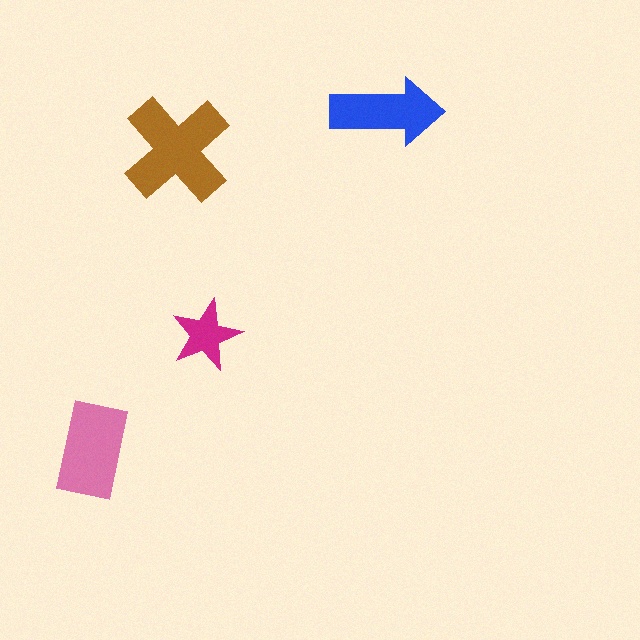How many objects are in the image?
There are 4 objects in the image.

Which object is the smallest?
The magenta star.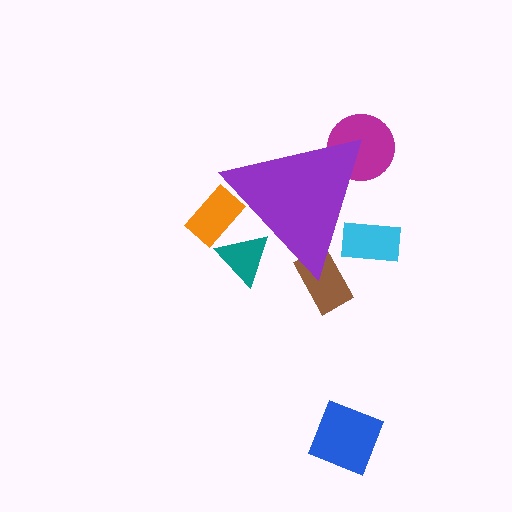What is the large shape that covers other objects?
A purple triangle.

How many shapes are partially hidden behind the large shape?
5 shapes are partially hidden.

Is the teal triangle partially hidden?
Yes, the teal triangle is partially hidden behind the purple triangle.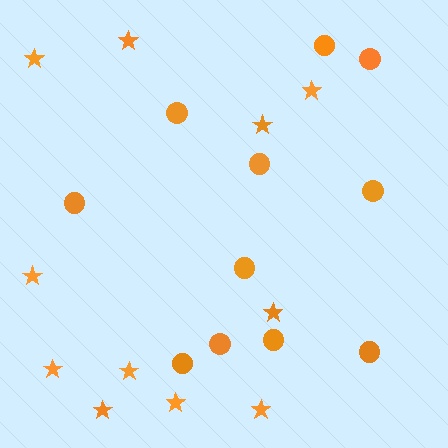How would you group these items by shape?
There are 2 groups: one group of stars (11) and one group of circles (11).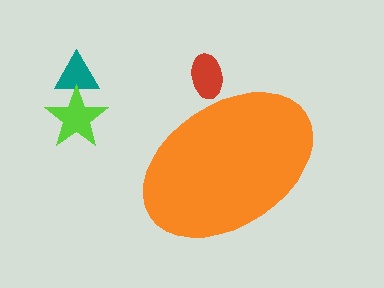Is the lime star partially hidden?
No, the lime star is fully visible.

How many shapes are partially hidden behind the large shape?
1 shape is partially hidden.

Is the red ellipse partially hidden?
Yes, the red ellipse is partially hidden behind the orange ellipse.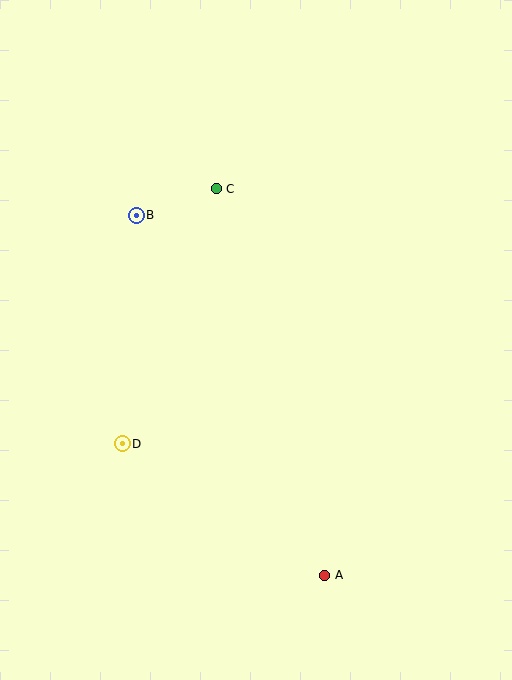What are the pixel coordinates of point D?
Point D is at (122, 444).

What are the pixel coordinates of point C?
Point C is at (216, 189).